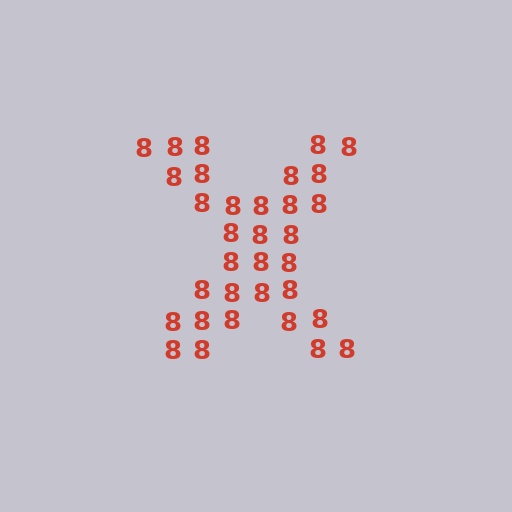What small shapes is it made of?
It is made of small digit 8's.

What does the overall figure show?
The overall figure shows the letter X.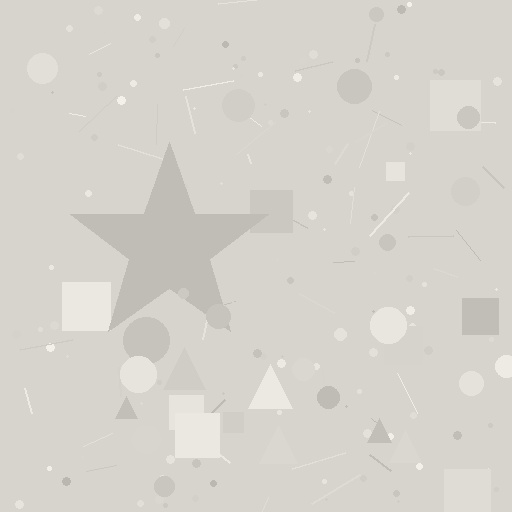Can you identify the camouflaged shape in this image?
The camouflaged shape is a star.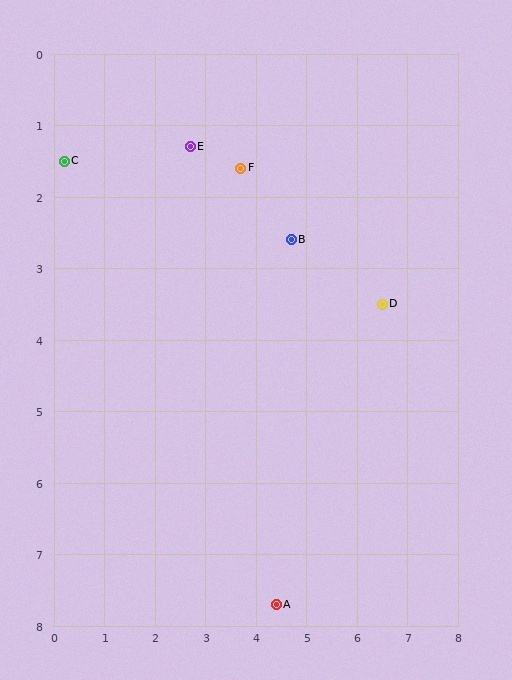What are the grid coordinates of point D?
Point D is at approximately (6.5, 3.5).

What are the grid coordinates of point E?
Point E is at approximately (2.7, 1.3).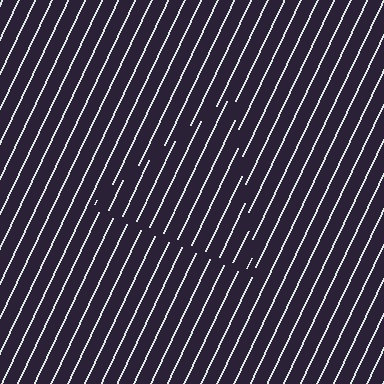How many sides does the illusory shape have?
3 sides — the line-ends trace a triangle.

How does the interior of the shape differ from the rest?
The interior of the shape contains the same grating, shifted by half a period — the contour is defined by the phase discontinuity where line-ends from the inner and outer gratings abut.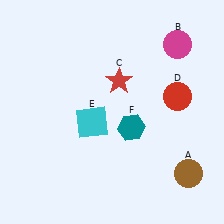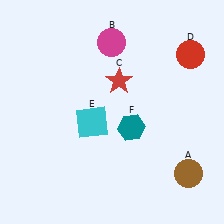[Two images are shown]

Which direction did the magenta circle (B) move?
The magenta circle (B) moved left.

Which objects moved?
The objects that moved are: the magenta circle (B), the red circle (D).